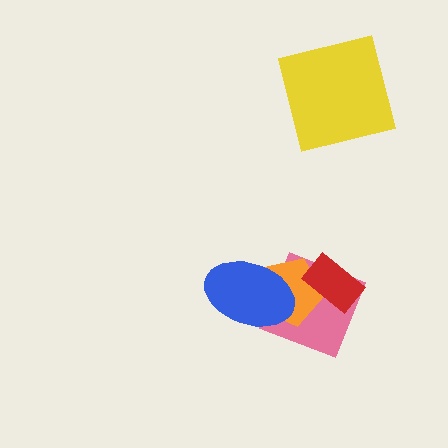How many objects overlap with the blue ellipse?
2 objects overlap with the blue ellipse.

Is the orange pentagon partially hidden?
Yes, it is partially covered by another shape.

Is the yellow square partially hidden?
No, no other shape covers it.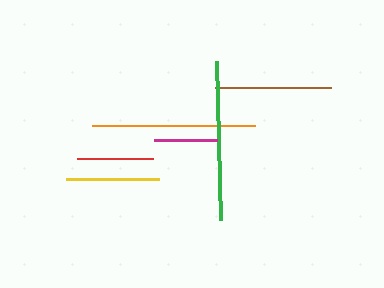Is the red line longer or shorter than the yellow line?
The yellow line is longer than the red line.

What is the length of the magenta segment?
The magenta segment is approximately 63 pixels long.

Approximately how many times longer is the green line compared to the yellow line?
The green line is approximately 1.7 times the length of the yellow line.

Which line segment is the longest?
The orange line is the longest at approximately 163 pixels.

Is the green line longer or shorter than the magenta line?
The green line is longer than the magenta line.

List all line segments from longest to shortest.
From longest to shortest: orange, green, brown, yellow, red, magenta.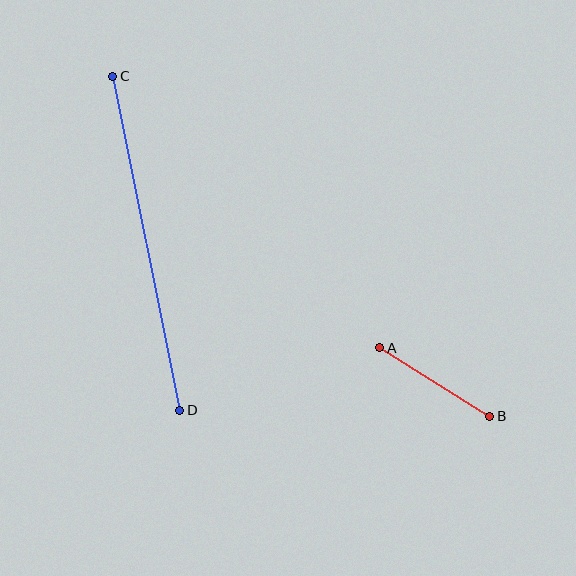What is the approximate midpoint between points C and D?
The midpoint is at approximately (146, 243) pixels.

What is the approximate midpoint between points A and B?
The midpoint is at approximately (435, 382) pixels.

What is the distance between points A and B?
The distance is approximately 130 pixels.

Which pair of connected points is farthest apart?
Points C and D are farthest apart.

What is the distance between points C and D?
The distance is approximately 341 pixels.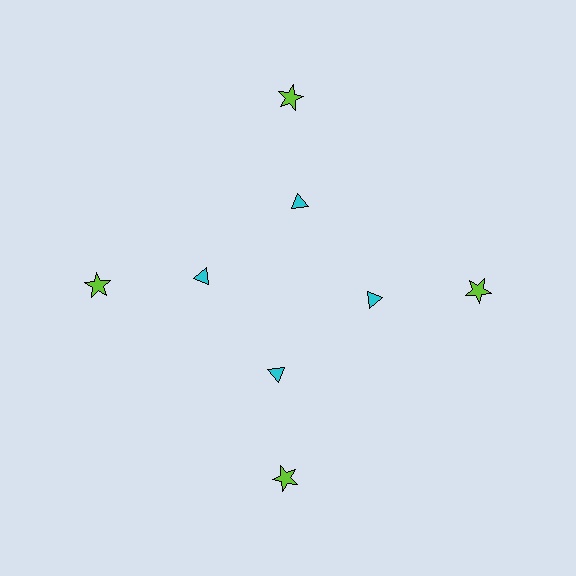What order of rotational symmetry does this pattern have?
This pattern has 4-fold rotational symmetry.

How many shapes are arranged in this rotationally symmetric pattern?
There are 8 shapes, arranged in 4 groups of 2.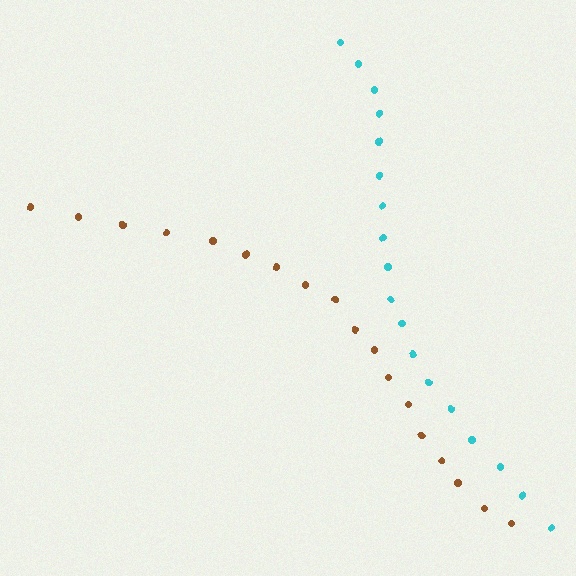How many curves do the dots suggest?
There are 2 distinct paths.